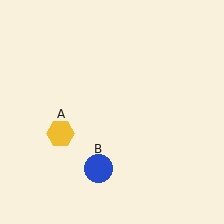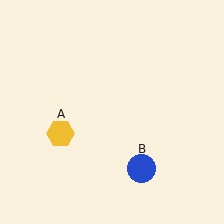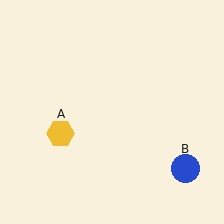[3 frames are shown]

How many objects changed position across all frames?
1 object changed position: blue circle (object B).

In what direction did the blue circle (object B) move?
The blue circle (object B) moved right.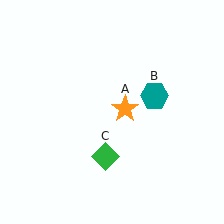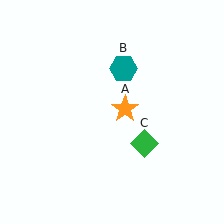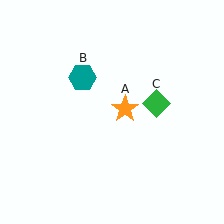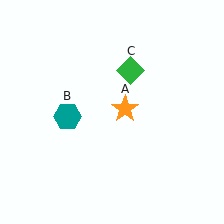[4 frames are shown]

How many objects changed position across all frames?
2 objects changed position: teal hexagon (object B), green diamond (object C).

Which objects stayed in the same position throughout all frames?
Orange star (object A) remained stationary.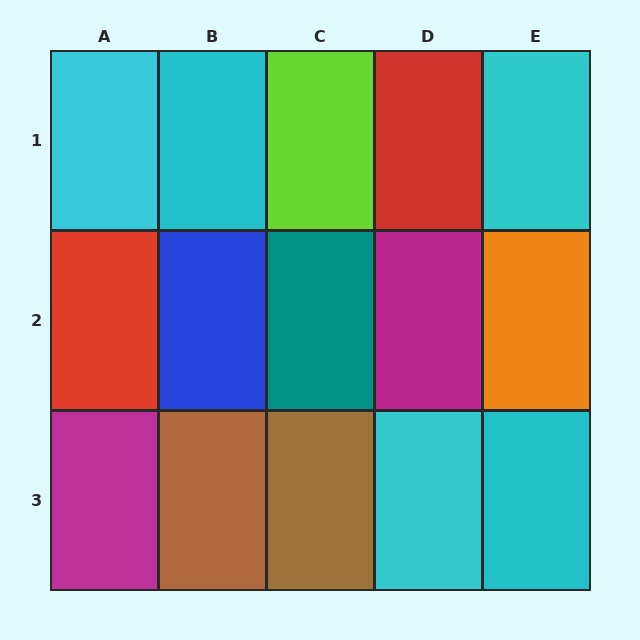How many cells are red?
2 cells are red.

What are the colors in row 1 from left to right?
Cyan, cyan, lime, red, cyan.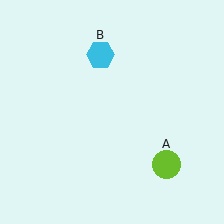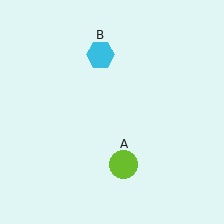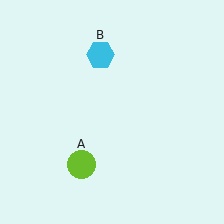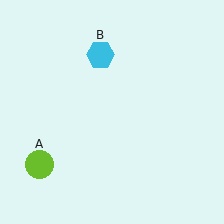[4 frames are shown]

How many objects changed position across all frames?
1 object changed position: lime circle (object A).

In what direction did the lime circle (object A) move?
The lime circle (object A) moved left.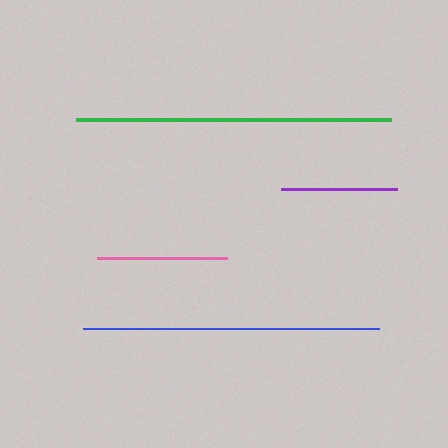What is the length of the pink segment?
The pink segment is approximately 130 pixels long.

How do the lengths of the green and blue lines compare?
The green and blue lines are approximately the same length.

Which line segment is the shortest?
The purple line is the shortest at approximately 116 pixels.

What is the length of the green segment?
The green segment is approximately 315 pixels long.